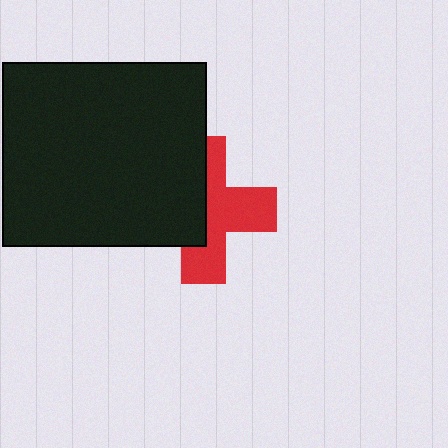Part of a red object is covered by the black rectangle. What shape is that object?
It is a cross.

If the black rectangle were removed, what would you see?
You would see the complete red cross.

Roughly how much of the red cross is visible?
About half of it is visible (roughly 53%).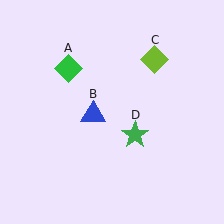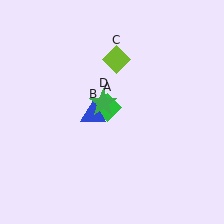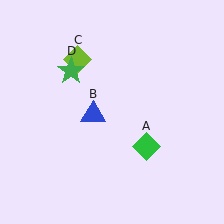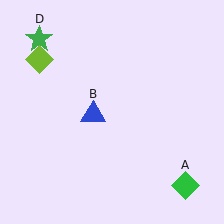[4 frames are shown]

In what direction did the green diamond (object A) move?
The green diamond (object A) moved down and to the right.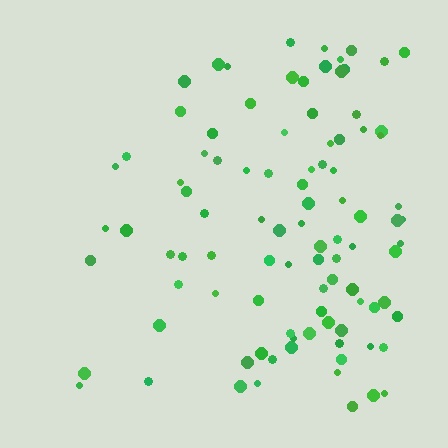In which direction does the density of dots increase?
From left to right, with the right side densest.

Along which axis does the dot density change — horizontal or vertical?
Horizontal.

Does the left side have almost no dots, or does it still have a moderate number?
Still a moderate number, just noticeably fewer than the right.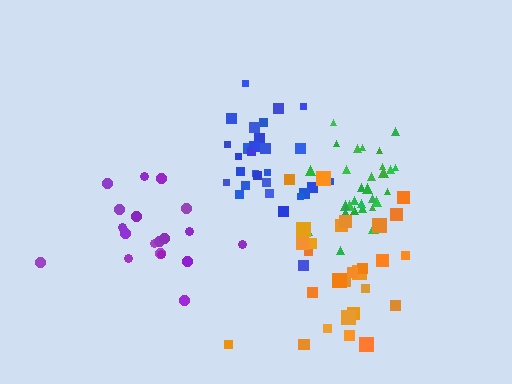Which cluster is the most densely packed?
Green.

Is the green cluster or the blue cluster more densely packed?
Green.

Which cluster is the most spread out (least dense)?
Purple.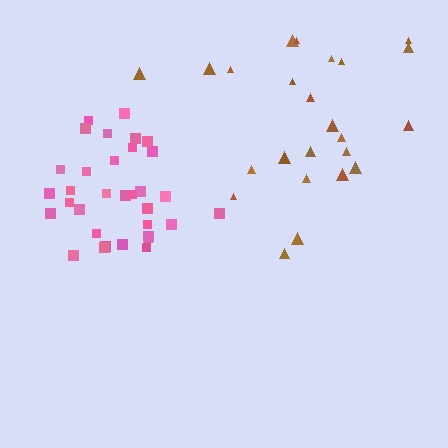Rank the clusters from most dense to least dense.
pink, brown.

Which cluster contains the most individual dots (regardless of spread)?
Pink (33).